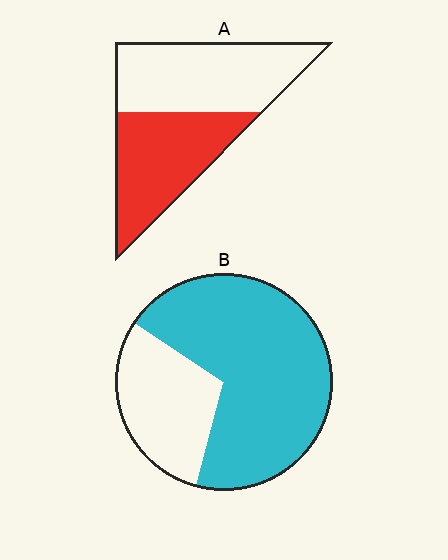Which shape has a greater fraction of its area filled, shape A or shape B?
Shape B.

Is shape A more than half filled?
Roughly half.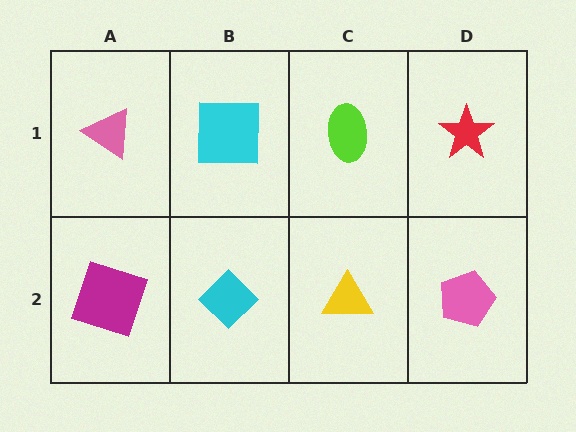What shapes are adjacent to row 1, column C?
A yellow triangle (row 2, column C), a cyan square (row 1, column B), a red star (row 1, column D).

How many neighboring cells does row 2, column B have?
3.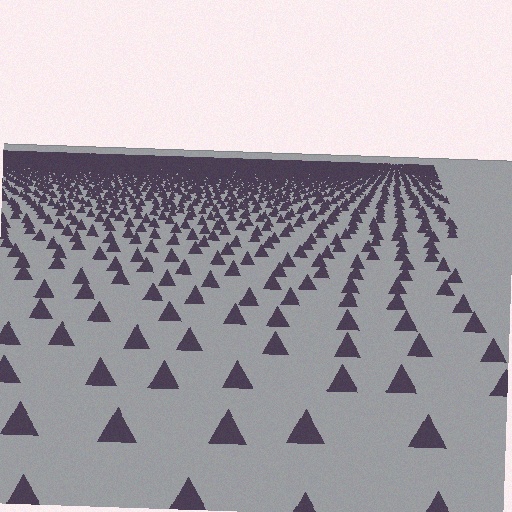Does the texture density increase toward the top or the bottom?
Density increases toward the top.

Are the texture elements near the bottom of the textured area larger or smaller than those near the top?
Larger. Near the bottom, elements are closer to the viewer and appear at a bigger on-screen size.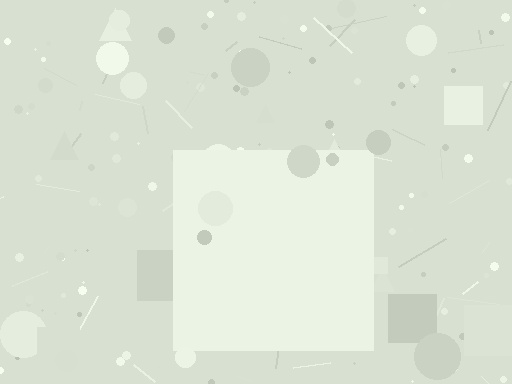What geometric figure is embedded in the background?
A square is embedded in the background.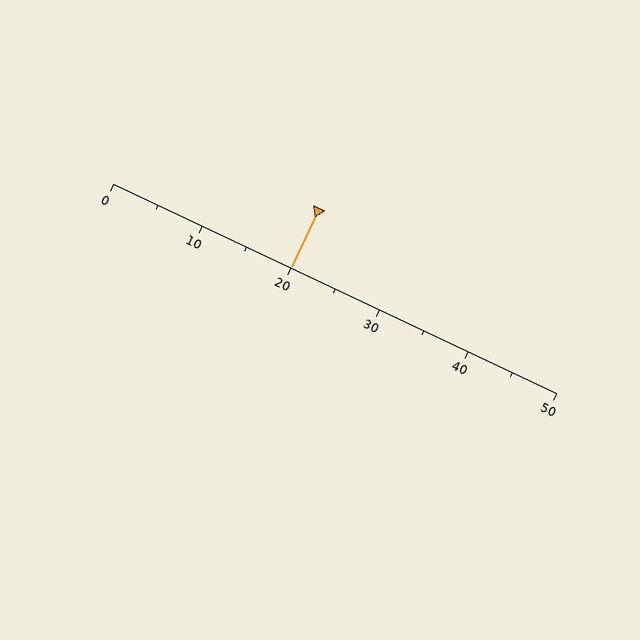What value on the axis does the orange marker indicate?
The marker indicates approximately 20.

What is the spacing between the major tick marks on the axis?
The major ticks are spaced 10 apart.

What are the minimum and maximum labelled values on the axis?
The axis runs from 0 to 50.